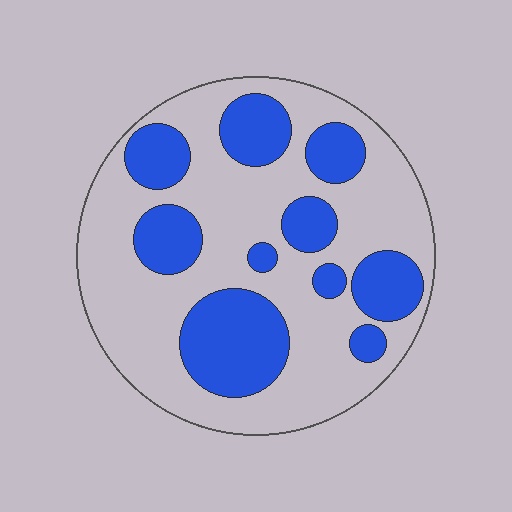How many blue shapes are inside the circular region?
10.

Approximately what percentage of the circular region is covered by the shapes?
Approximately 35%.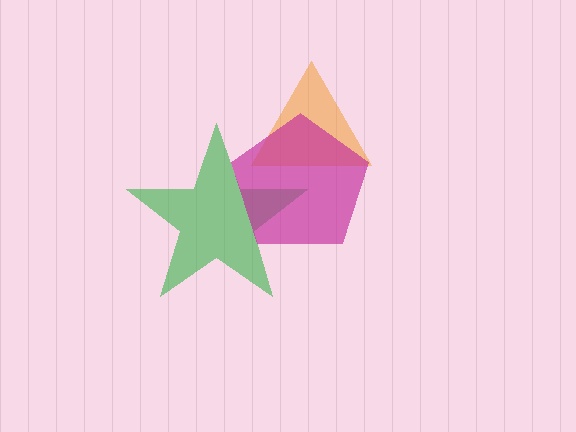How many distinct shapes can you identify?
There are 3 distinct shapes: an orange triangle, a green star, a magenta pentagon.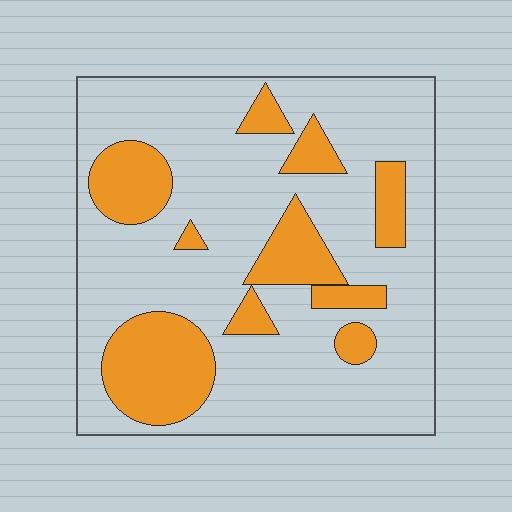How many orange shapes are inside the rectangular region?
10.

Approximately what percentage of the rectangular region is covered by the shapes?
Approximately 25%.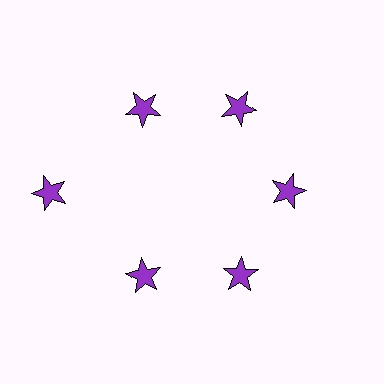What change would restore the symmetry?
The symmetry would be restored by moving it inward, back onto the ring so that all 6 stars sit at equal angles and equal distance from the center.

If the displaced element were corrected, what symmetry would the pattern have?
It would have 6-fold rotational symmetry — the pattern would map onto itself every 60 degrees.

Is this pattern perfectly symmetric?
No. The 6 purple stars are arranged in a ring, but one element near the 9 o'clock position is pushed outward from the center, breaking the 6-fold rotational symmetry.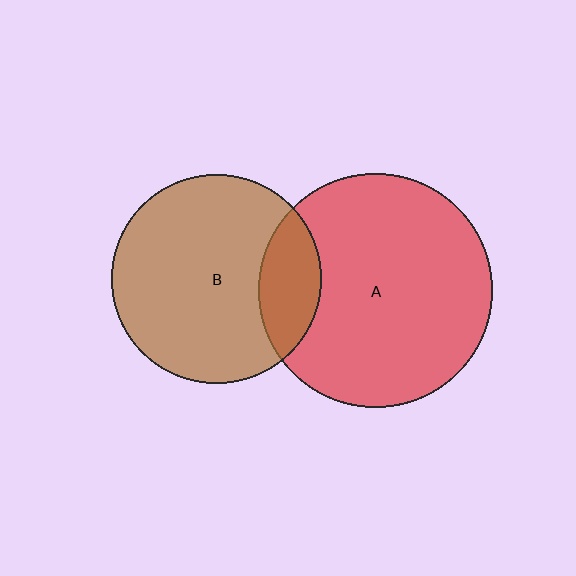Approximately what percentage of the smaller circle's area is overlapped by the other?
Approximately 20%.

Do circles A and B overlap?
Yes.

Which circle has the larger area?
Circle A (red).